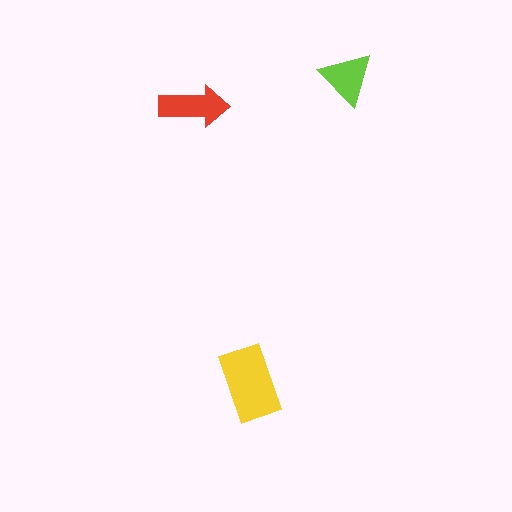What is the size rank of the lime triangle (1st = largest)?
3rd.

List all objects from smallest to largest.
The lime triangle, the red arrow, the yellow rectangle.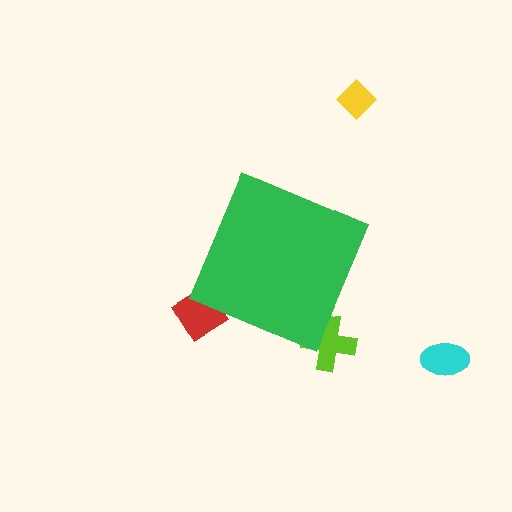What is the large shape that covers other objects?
A green diamond.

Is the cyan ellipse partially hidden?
No, the cyan ellipse is fully visible.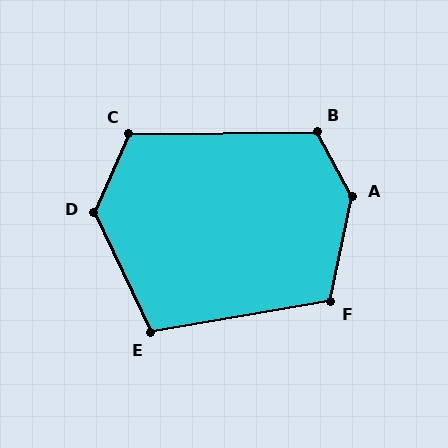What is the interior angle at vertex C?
Approximately 115 degrees (obtuse).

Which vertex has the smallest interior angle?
E, at approximately 105 degrees.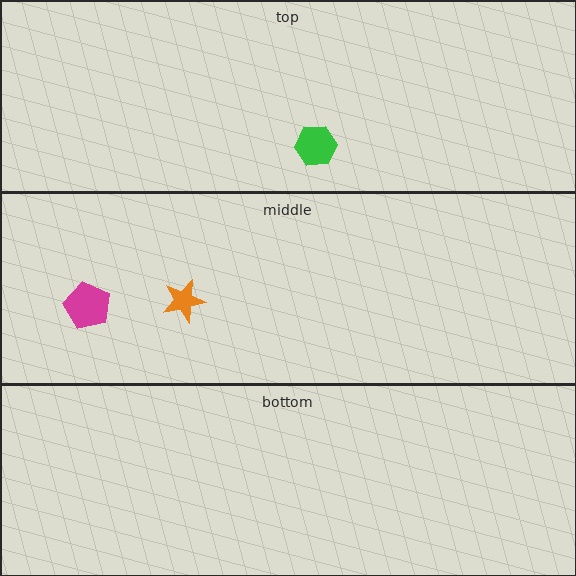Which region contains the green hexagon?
The top region.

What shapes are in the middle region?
The orange star, the magenta pentagon.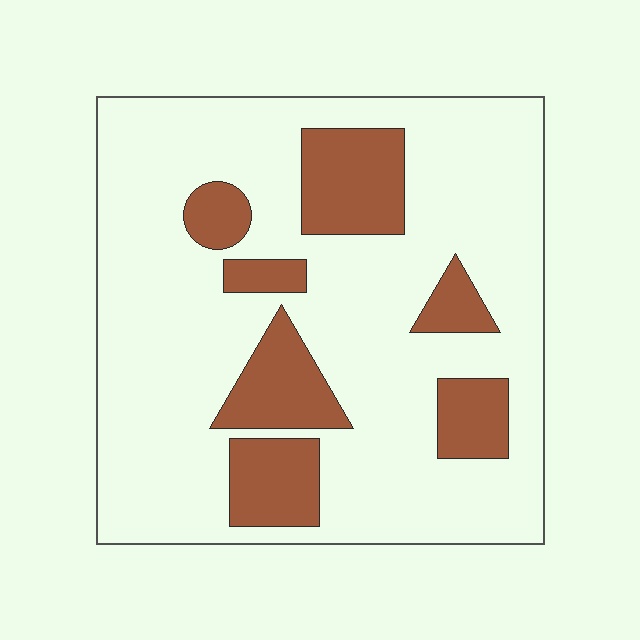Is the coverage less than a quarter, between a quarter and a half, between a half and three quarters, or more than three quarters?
Less than a quarter.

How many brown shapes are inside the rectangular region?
7.